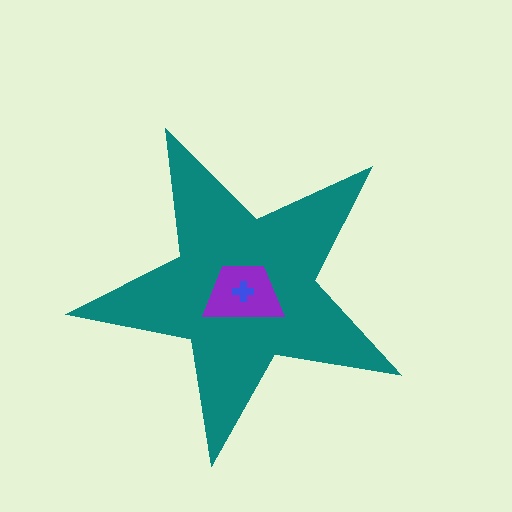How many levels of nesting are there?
3.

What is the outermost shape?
The teal star.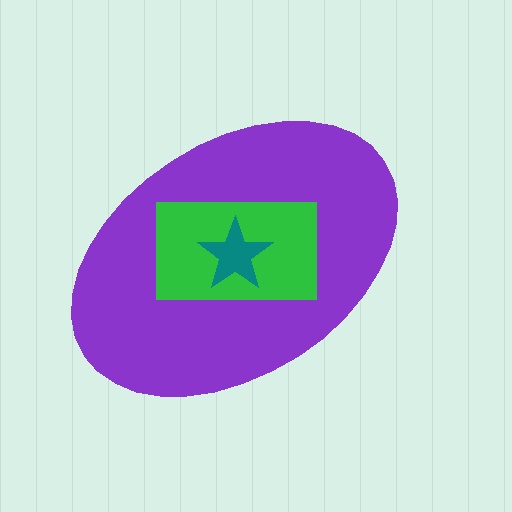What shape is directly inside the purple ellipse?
The green rectangle.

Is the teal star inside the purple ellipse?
Yes.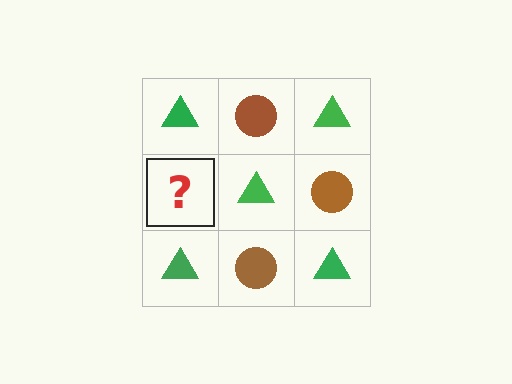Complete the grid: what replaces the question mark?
The question mark should be replaced with a brown circle.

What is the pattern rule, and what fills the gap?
The rule is that it alternates green triangle and brown circle in a checkerboard pattern. The gap should be filled with a brown circle.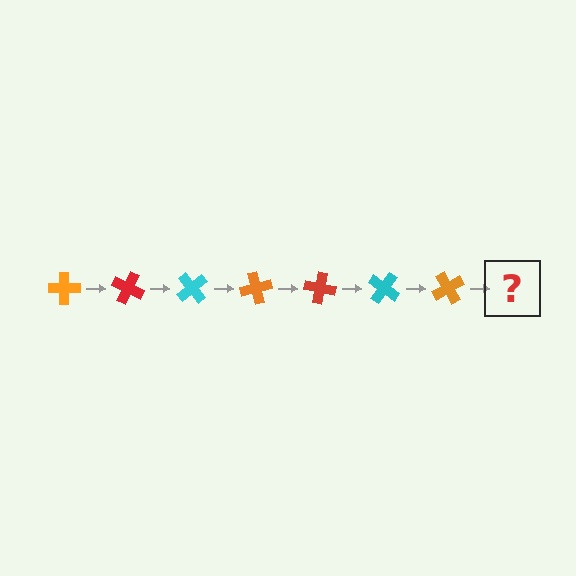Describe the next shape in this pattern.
It should be a red cross, rotated 175 degrees from the start.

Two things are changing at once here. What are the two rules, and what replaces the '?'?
The two rules are that it rotates 25 degrees each step and the color cycles through orange, red, and cyan. The '?' should be a red cross, rotated 175 degrees from the start.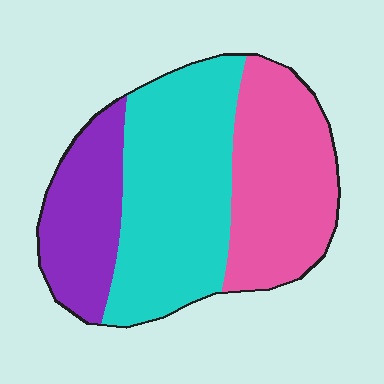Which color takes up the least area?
Purple, at roughly 20%.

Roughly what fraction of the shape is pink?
Pink covers about 35% of the shape.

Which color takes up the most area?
Cyan, at roughly 45%.